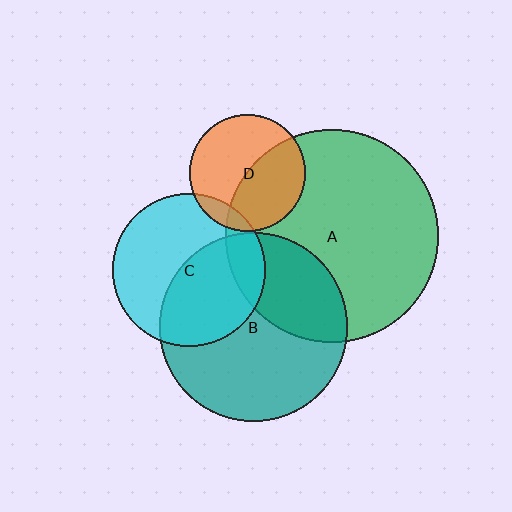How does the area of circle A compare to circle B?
Approximately 1.3 times.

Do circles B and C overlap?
Yes.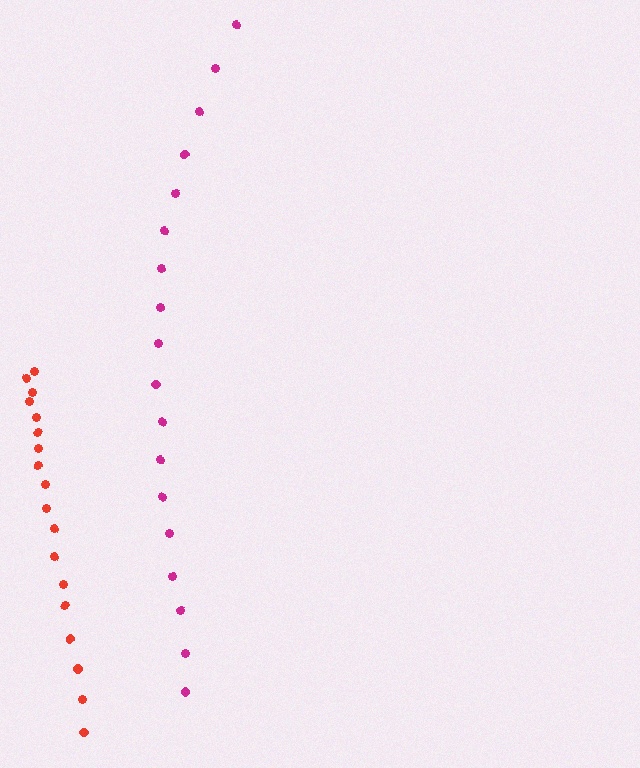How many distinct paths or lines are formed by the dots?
There are 2 distinct paths.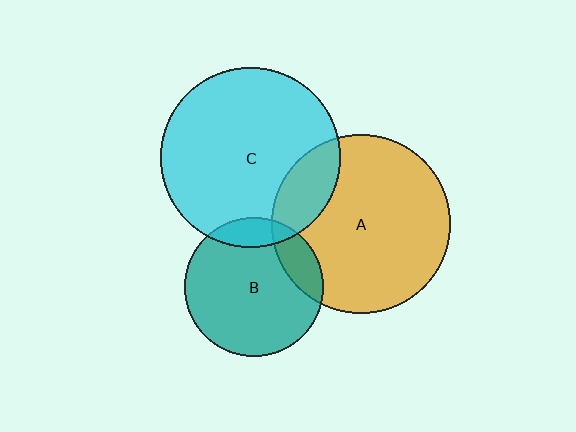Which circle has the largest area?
Circle C (cyan).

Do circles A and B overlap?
Yes.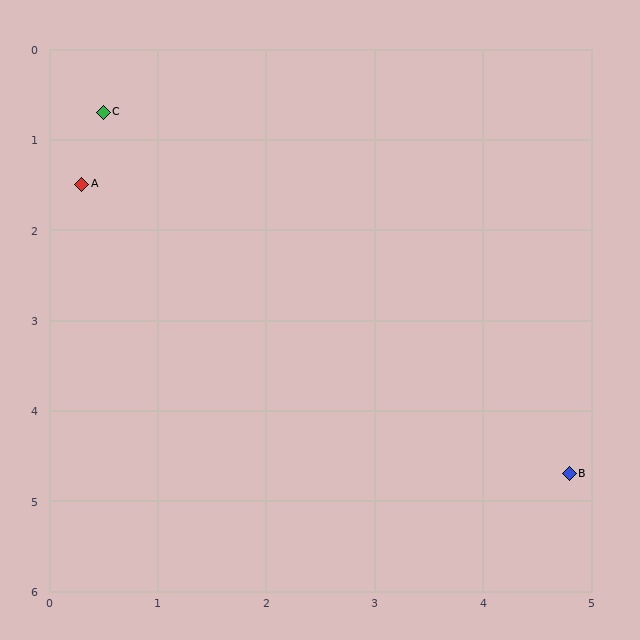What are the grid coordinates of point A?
Point A is at approximately (0.3, 1.5).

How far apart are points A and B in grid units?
Points A and B are about 5.5 grid units apart.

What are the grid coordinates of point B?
Point B is at approximately (4.8, 4.7).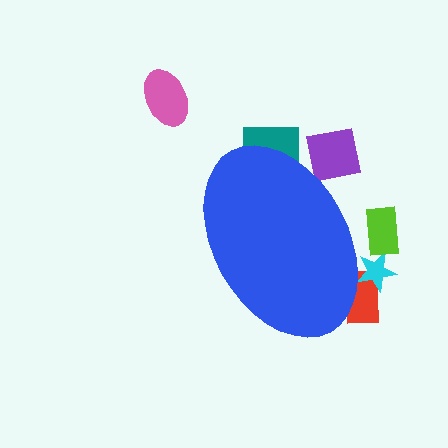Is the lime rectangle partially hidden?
Yes, the lime rectangle is partially hidden behind the blue ellipse.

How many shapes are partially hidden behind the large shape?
5 shapes are partially hidden.